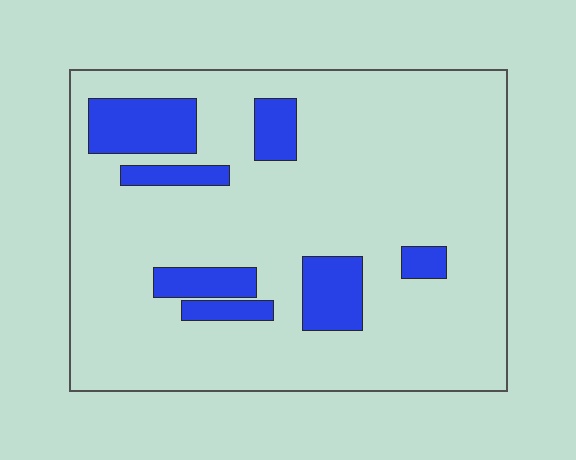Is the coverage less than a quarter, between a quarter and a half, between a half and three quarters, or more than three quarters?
Less than a quarter.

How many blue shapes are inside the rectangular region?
7.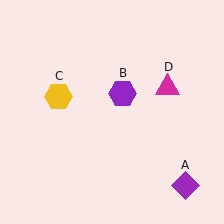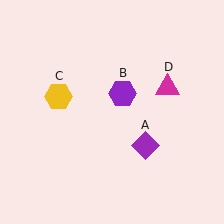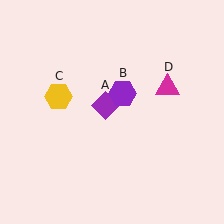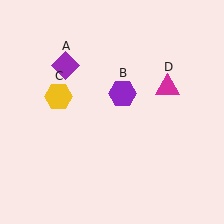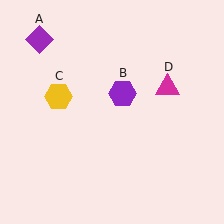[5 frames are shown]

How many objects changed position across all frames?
1 object changed position: purple diamond (object A).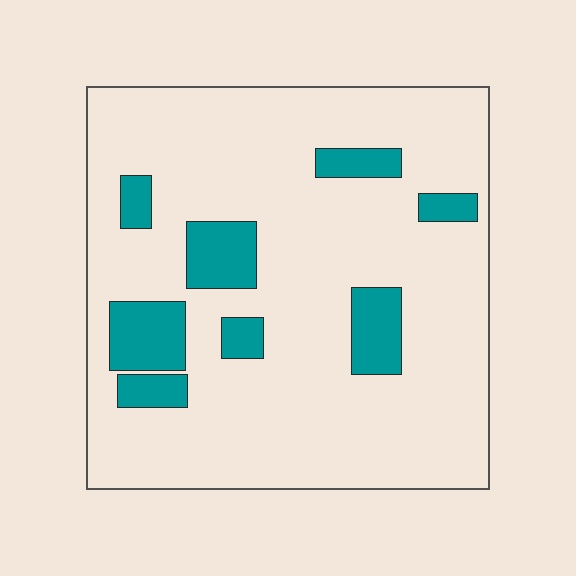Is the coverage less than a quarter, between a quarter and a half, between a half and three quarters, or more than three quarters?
Less than a quarter.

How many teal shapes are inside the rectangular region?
8.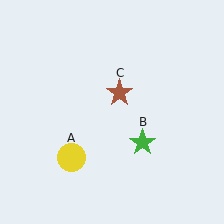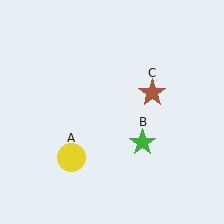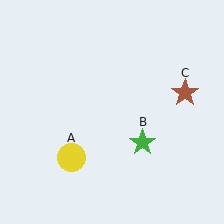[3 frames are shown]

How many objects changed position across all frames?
1 object changed position: brown star (object C).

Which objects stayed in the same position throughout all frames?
Yellow circle (object A) and green star (object B) remained stationary.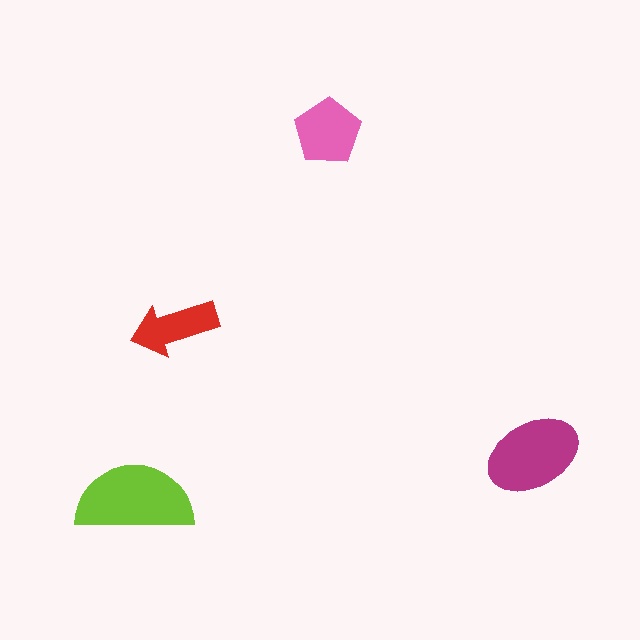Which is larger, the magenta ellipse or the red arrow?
The magenta ellipse.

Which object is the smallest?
The red arrow.